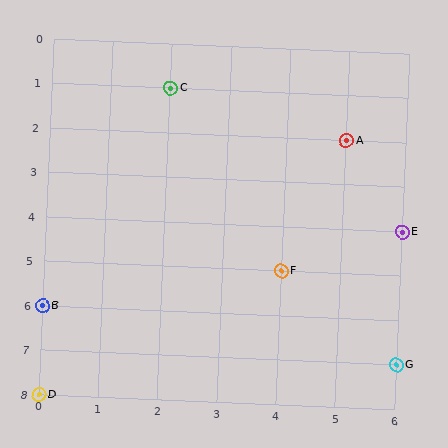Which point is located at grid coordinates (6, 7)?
Point G is at (6, 7).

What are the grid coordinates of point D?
Point D is at grid coordinates (0, 8).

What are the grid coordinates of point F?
Point F is at grid coordinates (4, 5).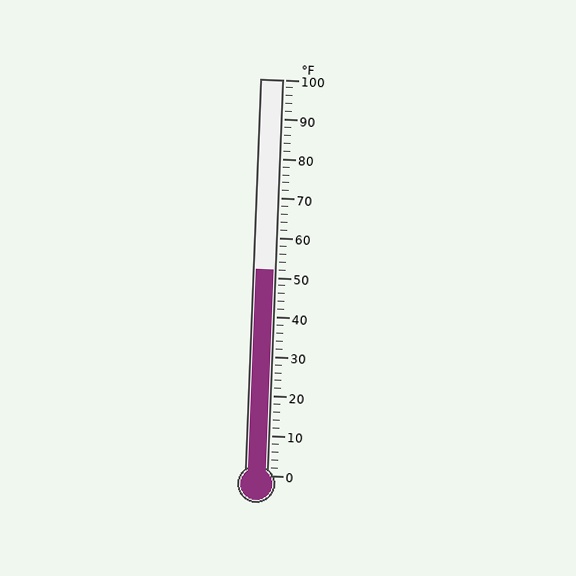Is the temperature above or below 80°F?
The temperature is below 80°F.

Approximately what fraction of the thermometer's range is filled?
The thermometer is filled to approximately 50% of its range.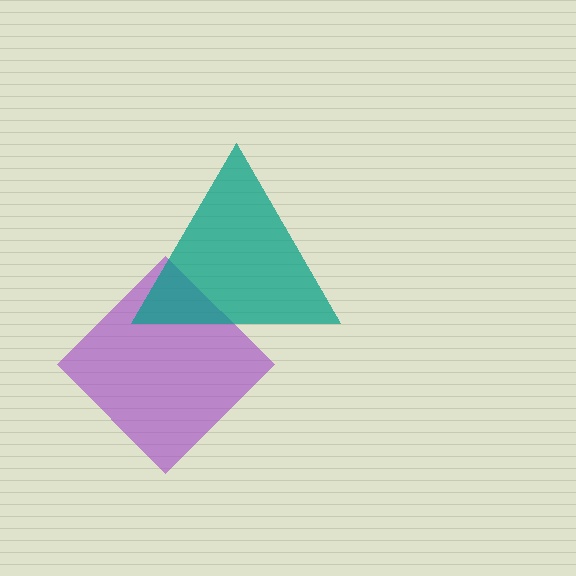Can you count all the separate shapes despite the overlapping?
Yes, there are 2 separate shapes.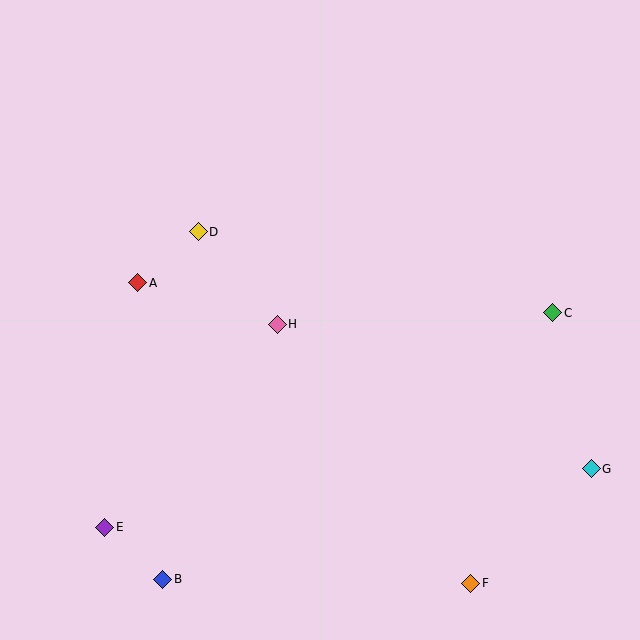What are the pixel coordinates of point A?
Point A is at (138, 283).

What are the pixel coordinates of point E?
Point E is at (105, 527).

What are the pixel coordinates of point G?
Point G is at (591, 469).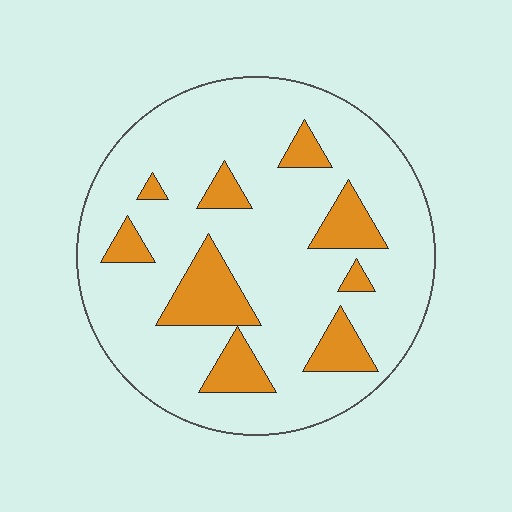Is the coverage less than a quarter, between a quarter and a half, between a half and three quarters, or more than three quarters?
Less than a quarter.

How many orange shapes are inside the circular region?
9.